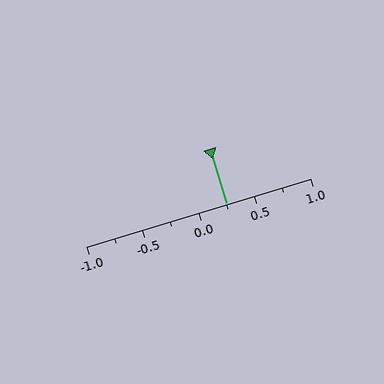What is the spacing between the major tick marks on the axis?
The major ticks are spaced 0.5 apart.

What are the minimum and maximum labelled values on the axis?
The axis runs from -1.0 to 1.0.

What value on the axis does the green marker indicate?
The marker indicates approximately 0.25.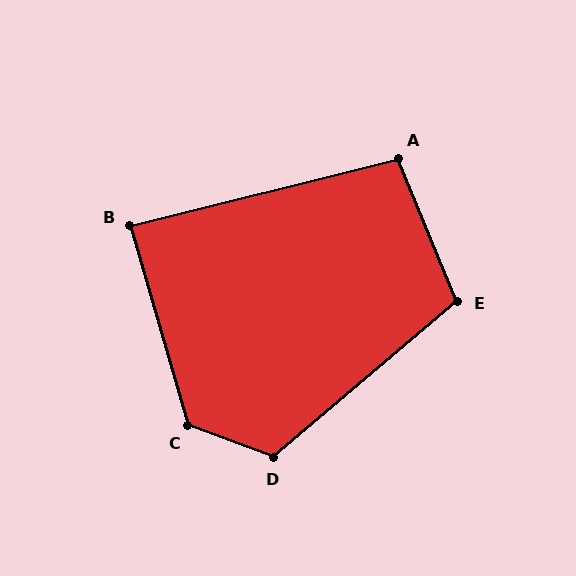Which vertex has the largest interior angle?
C, at approximately 127 degrees.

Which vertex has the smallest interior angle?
B, at approximately 88 degrees.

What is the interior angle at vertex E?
Approximately 108 degrees (obtuse).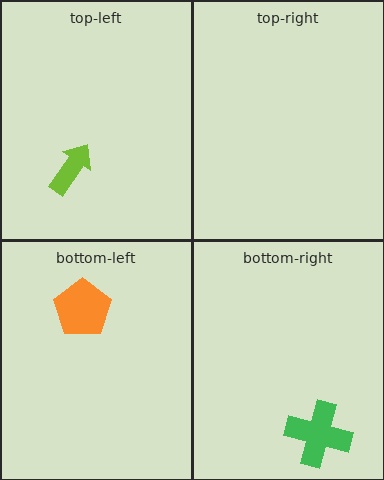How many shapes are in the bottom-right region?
1.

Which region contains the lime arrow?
The top-left region.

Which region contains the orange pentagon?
The bottom-left region.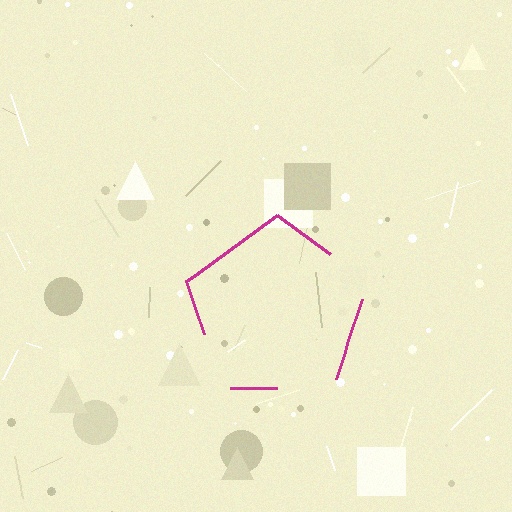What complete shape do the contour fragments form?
The contour fragments form a pentagon.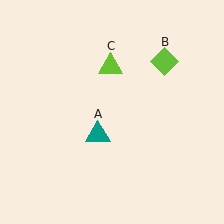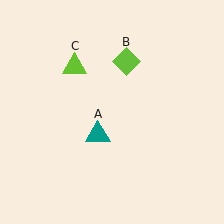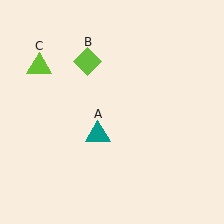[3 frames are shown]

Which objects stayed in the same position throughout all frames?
Teal triangle (object A) remained stationary.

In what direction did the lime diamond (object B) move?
The lime diamond (object B) moved left.